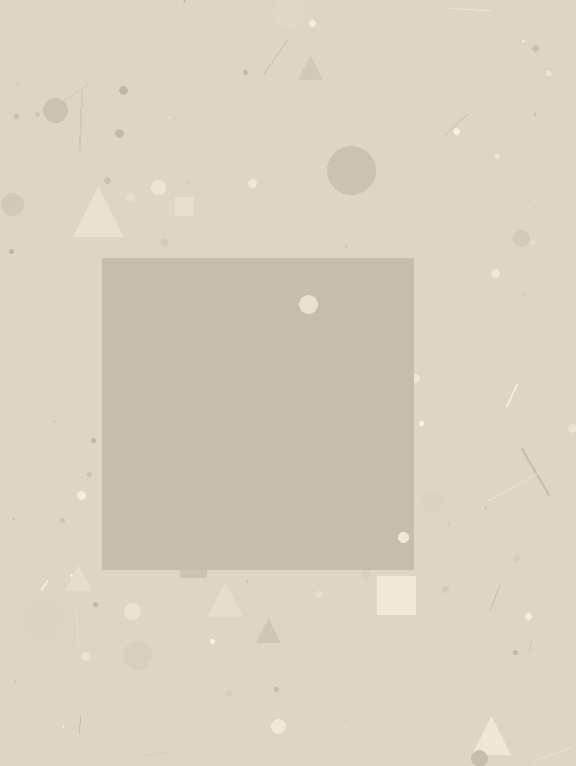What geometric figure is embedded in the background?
A square is embedded in the background.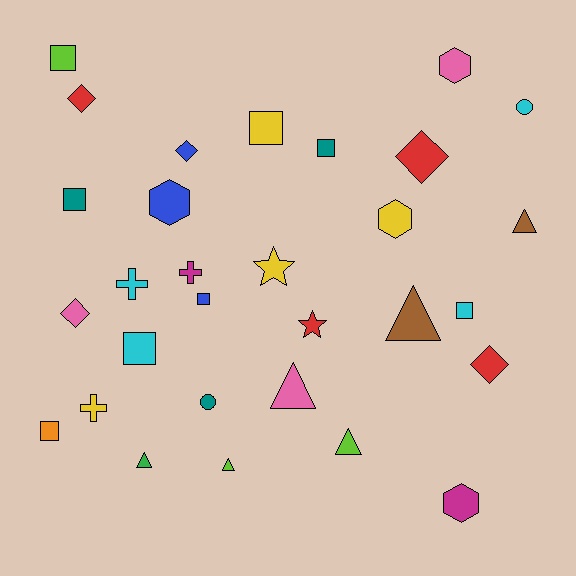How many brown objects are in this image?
There are 2 brown objects.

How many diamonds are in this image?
There are 5 diamonds.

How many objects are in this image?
There are 30 objects.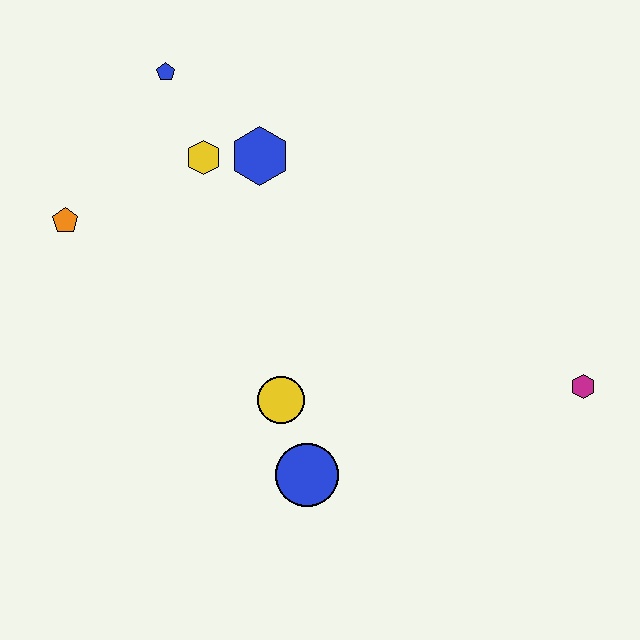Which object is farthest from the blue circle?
The blue pentagon is farthest from the blue circle.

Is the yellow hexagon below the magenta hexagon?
No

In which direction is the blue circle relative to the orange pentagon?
The blue circle is below the orange pentagon.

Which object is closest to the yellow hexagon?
The blue hexagon is closest to the yellow hexagon.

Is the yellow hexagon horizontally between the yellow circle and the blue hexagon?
No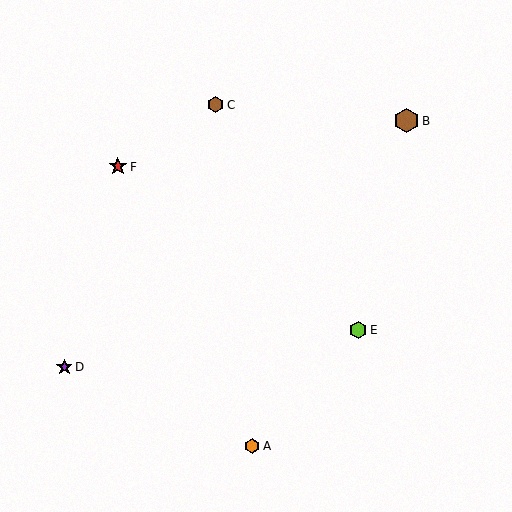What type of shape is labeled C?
Shape C is a brown hexagon.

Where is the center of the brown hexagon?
The center of the brown hexagon is at (216, 105).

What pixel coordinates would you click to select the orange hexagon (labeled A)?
Click at (252, 446) to select the orange hexagon A.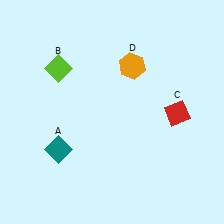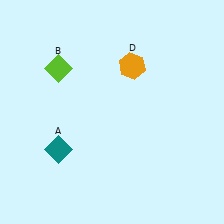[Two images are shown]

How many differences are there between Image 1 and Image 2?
There is 1 difference between the two images.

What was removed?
The red diamond (C) was removed in Image 2.